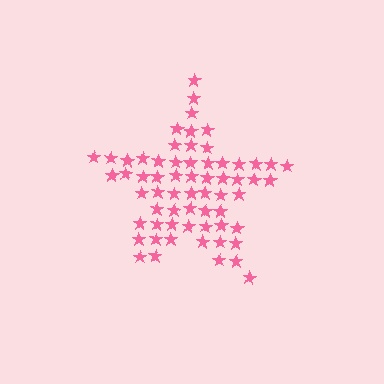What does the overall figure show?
The overall figure shows a star.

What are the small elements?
The small elements are stars.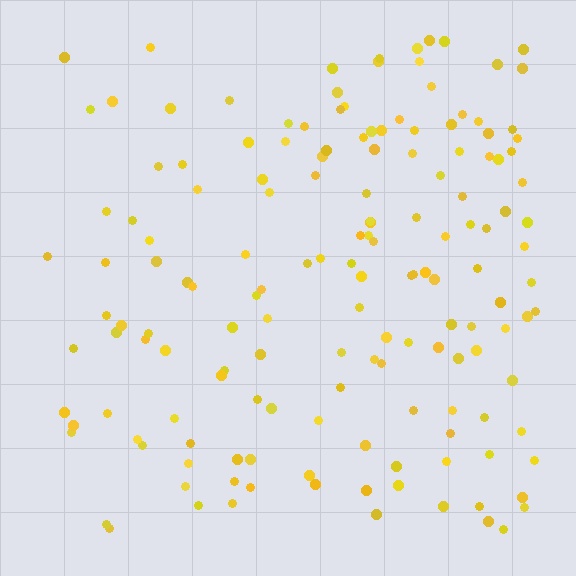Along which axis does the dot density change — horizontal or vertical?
Horizontal.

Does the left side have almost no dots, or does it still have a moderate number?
Still a moderate number, just noticeably fewer than the right.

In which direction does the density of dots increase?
From left to right, with the right side densest.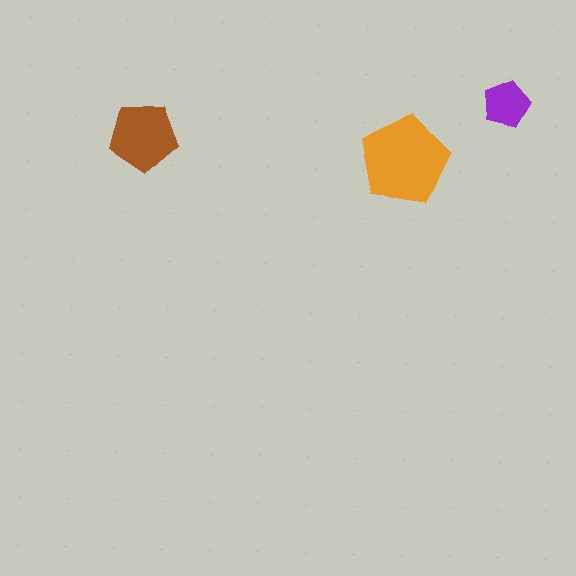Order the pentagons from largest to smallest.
the orange one, the brown one, the purple one.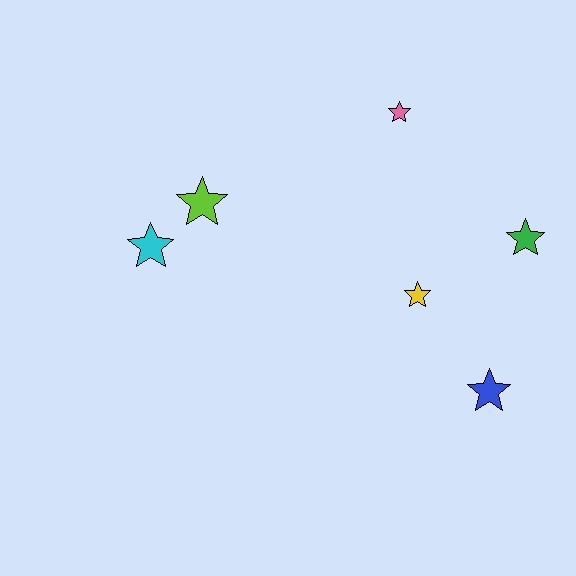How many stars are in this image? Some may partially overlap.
There are 6 stars.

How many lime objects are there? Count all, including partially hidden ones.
There is 1 lime object.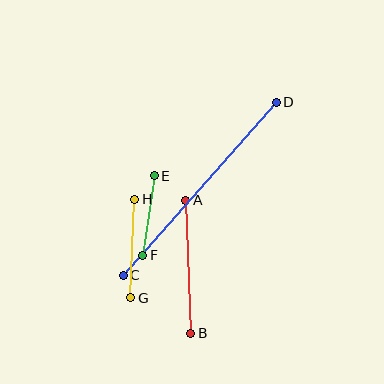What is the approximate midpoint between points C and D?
The midpoint is at approximately (200, 189) pixels.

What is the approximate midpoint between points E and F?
The midpoint is at approximately (148, 216) pixels.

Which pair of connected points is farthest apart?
Points C and D are farthest apart.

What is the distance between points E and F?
The distance is approximately 81 pixels.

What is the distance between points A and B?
The distance is approximately 133 pixels.